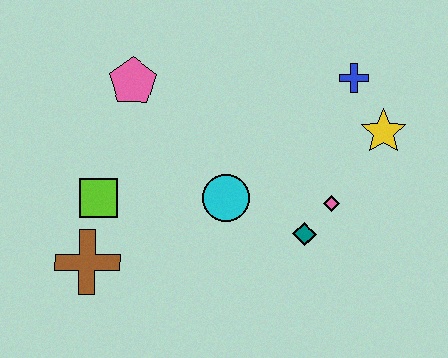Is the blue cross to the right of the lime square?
Yes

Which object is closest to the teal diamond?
The pink diamond is closest to the teal diamond.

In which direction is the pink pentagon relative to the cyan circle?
The pink pentagon is above the cyan circle.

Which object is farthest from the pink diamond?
The brown cross is farthest from the pink diamond.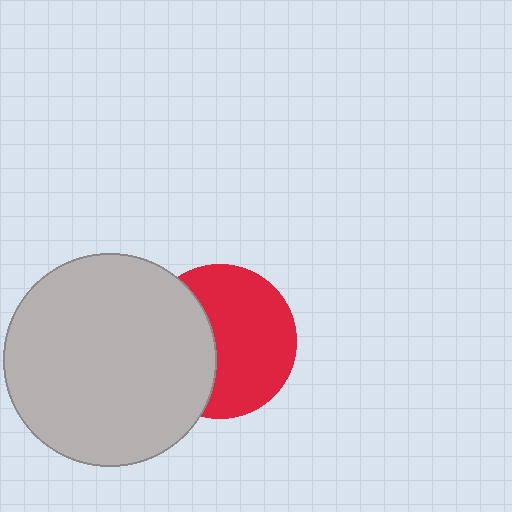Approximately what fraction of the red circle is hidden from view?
Roughly 39% of the red circle is hidden behind the light gray circle.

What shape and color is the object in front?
The object in front is a light gray circle.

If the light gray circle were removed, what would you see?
You would see the complete red circle.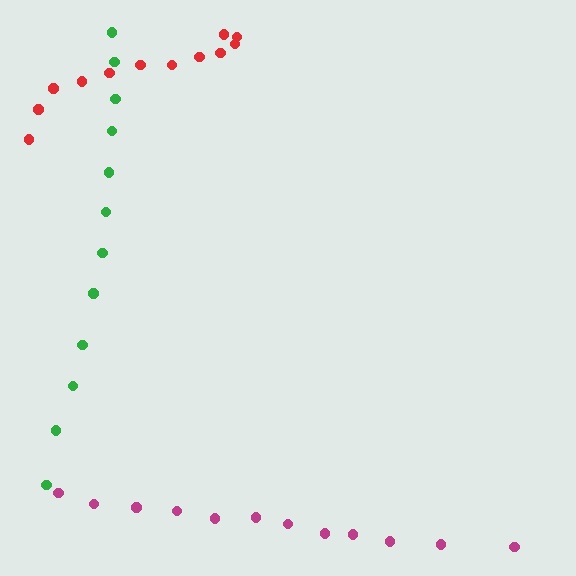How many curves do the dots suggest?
There are 3 distinct paths.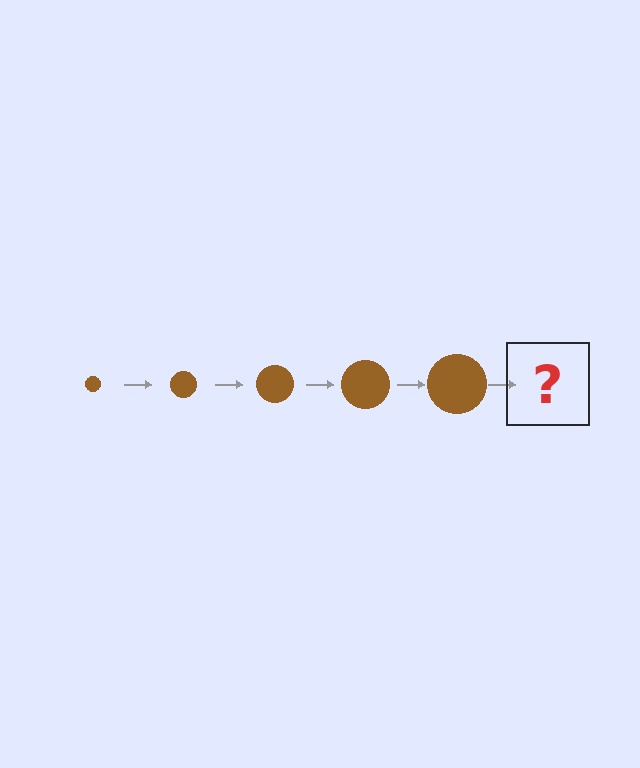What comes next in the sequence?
The next element should be a brown circle, larger than the previous one.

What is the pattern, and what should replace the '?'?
The pattern is that the circle gets progressively larger each step. The '?' should be a brown circle, larger than the previous one.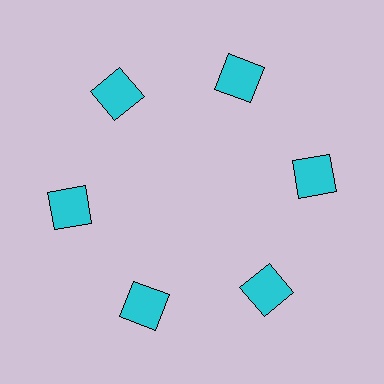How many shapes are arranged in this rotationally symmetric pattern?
There are 6 shapes, arranged in 6 groups of 1.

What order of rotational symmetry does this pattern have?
This pattern has 6-fold rotational symmetry.